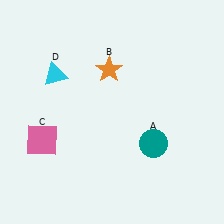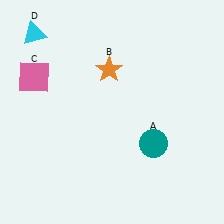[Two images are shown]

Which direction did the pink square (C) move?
The pink square (C) moved up.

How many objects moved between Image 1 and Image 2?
2 objects moved between the two images.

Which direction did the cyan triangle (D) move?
The cyan triangle (D) moved up.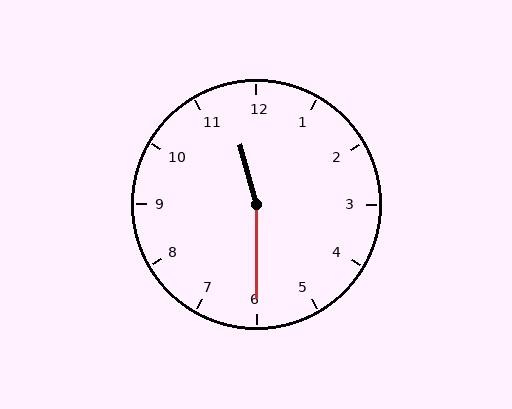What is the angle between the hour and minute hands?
Approximately 165 degrees.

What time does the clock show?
11:30.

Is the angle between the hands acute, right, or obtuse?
It is obtuse.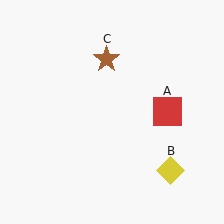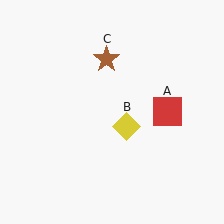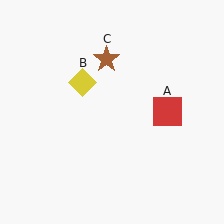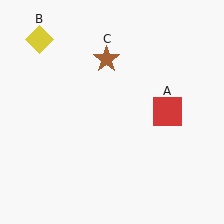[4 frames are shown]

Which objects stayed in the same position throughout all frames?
Red square (object A) and brown star (object C) remained stationary.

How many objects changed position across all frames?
1 object changed position: yellow diamond (object B).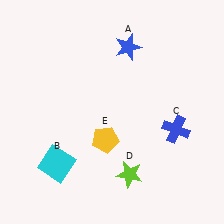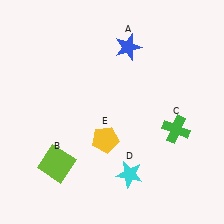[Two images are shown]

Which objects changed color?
B changed from cyan to lime. C changed from blue to green. D changed from lime to cyan.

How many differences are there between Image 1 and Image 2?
There are 3 differences between the two images.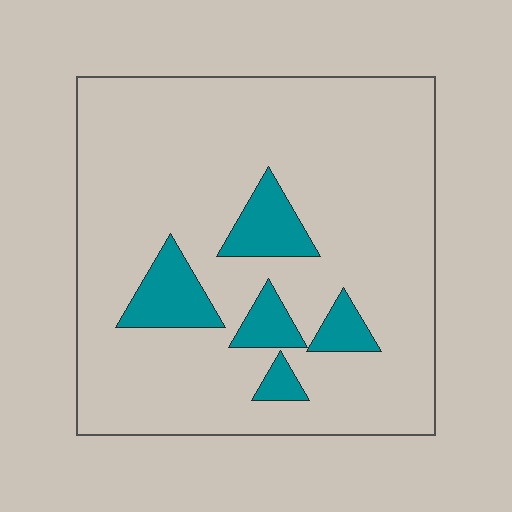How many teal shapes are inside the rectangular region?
5.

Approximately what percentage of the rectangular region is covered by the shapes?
Approximately 15%.